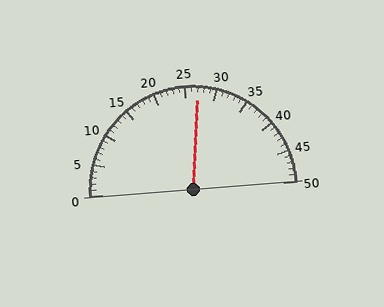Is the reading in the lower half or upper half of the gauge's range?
The reading is in the upper half of the range (0 to 50).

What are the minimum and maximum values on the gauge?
The gauge ranges from 0 to 50.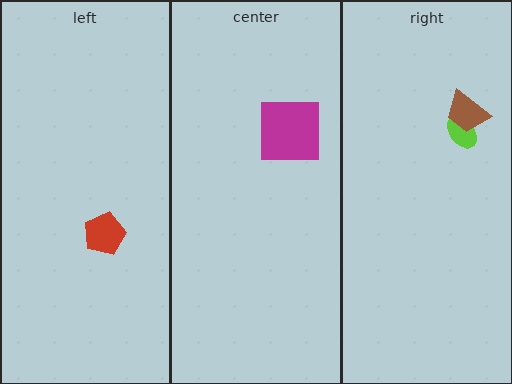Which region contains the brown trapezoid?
The right region.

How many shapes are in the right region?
2.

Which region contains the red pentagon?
The left region.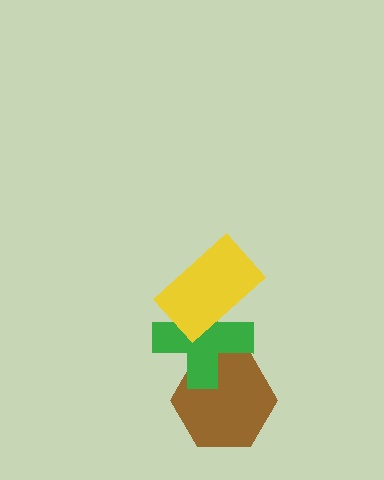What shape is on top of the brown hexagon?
The green cross is on top of the brown hexagon.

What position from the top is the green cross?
The green cross is 2nd from the top.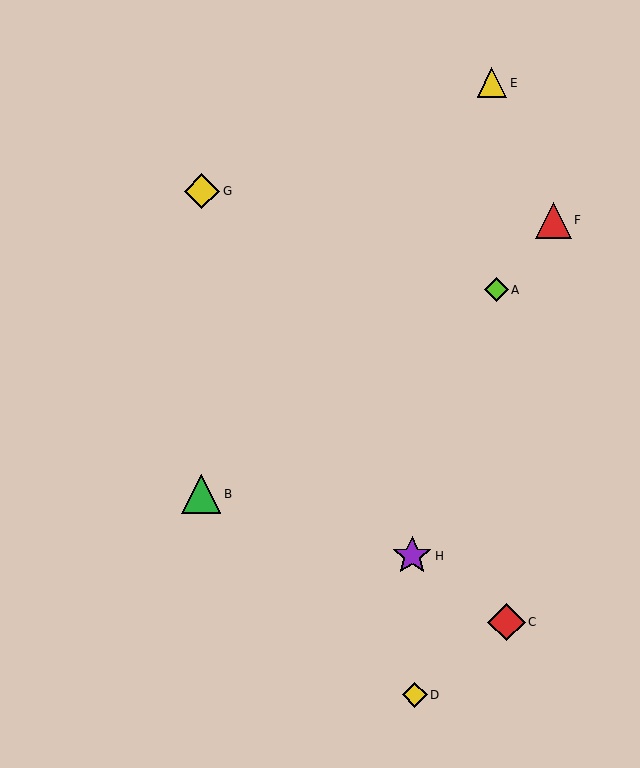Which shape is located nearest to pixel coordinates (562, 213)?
The red triangle (labeled F) at (554, 220) is nearest to that location.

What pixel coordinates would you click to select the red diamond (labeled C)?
Click at (507, 622) to select the red diamond C.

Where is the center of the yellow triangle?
The center of the yellow triangle is at (492, 83).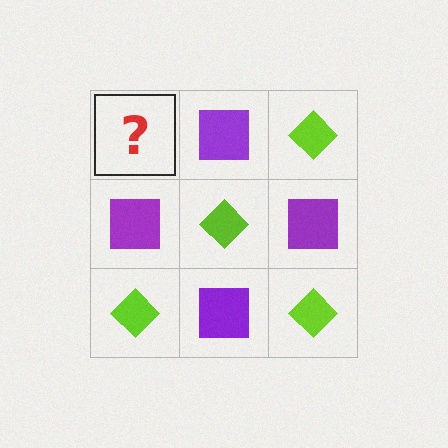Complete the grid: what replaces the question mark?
The question mark should be replaced with a lime diamond.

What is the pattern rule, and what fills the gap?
The rule is that it alternates lime diamond and purple square in a checkerboard pattern. The gap should be filled with a lime diamond.